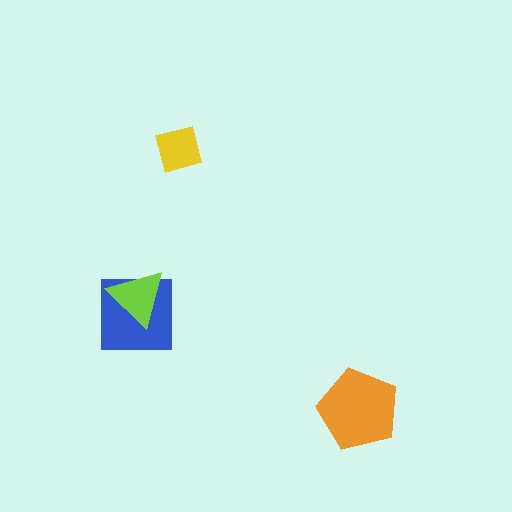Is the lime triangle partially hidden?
No, no other shape covers it.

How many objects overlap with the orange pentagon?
0 objects overlap with the orange pentagon.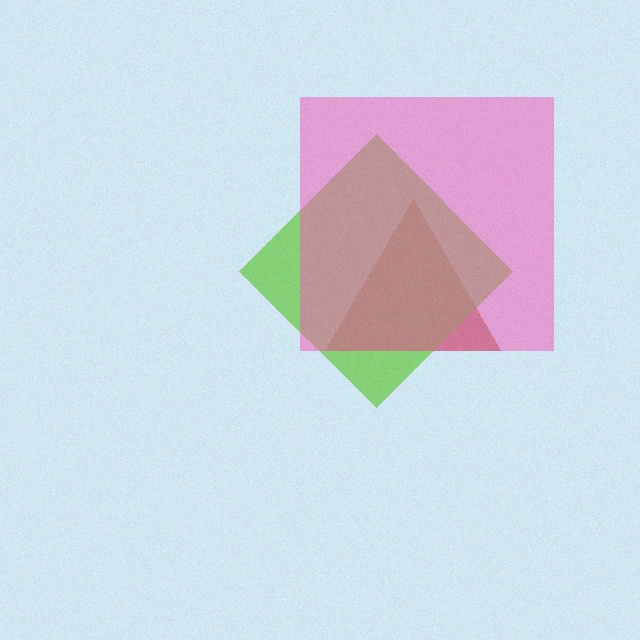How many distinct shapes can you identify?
There are 3 distinct shapes: a brown triangle, a lime diamond, a pink square.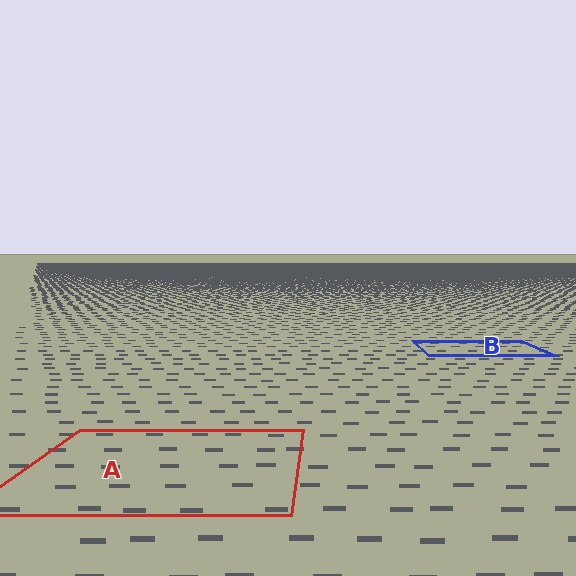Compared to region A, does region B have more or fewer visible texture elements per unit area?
Region B has more texture elements per unit area — they are packed more densely because it is farther away.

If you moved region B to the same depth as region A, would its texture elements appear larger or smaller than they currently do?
They would appear larger. At a closer depth, the same texture elements are projected at a bigger on-screen size.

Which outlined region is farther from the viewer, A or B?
Region B is farther from the viewer — the texture elements inside it appear smaller and more densely packed.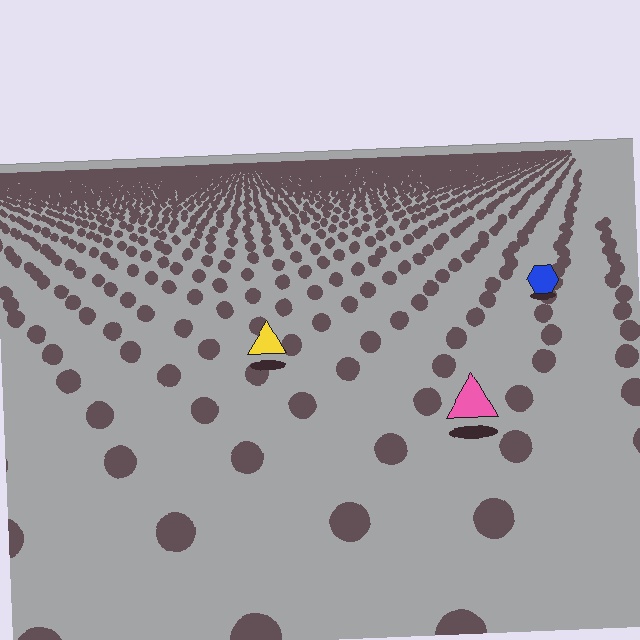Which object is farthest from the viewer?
The blue hexagon is farthest from the viewer. It appears smaller and the ground texture around it is denser.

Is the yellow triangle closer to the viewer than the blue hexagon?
Yes. The yellow triangle is closer — you can tell from the texture gradient: the ground texture is coarser near it.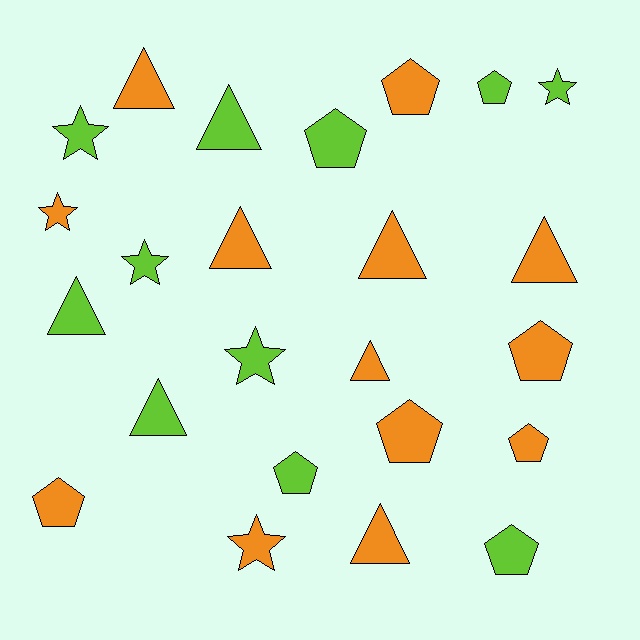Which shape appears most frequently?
Pentagon, with 9 objects.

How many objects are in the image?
There are 24 objects.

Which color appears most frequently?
Orange, with 13 objects.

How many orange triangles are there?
There are 6 orange triangles.